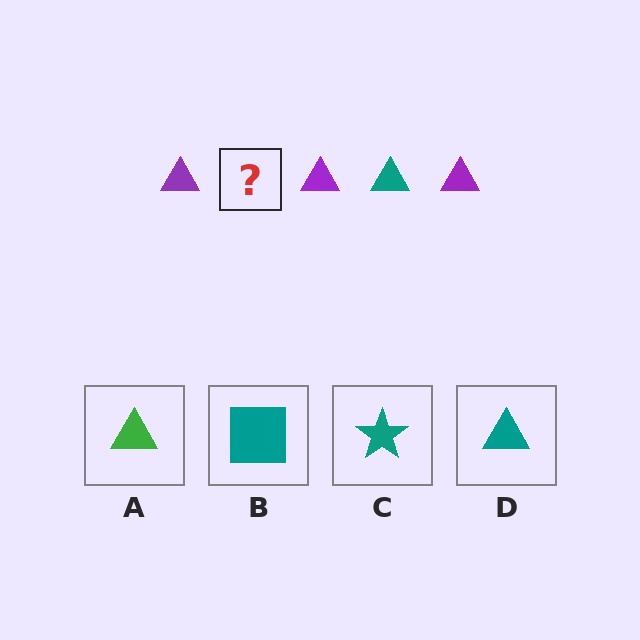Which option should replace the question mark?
Option D.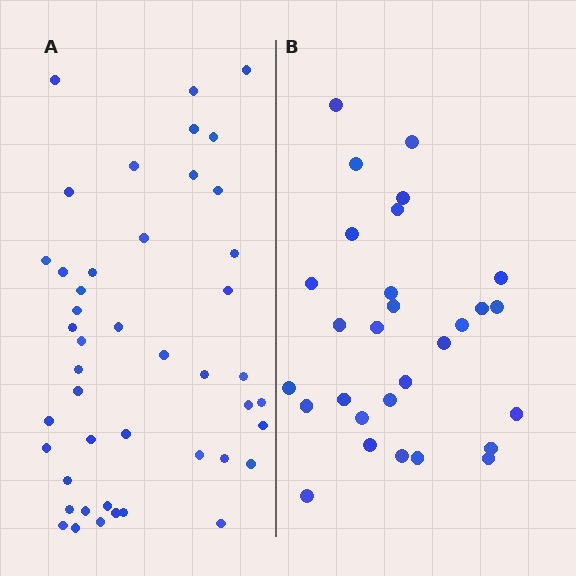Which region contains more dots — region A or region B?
Region A (the left region) has more dots.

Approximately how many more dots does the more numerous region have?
Region A has approximately 15 more dots than region B.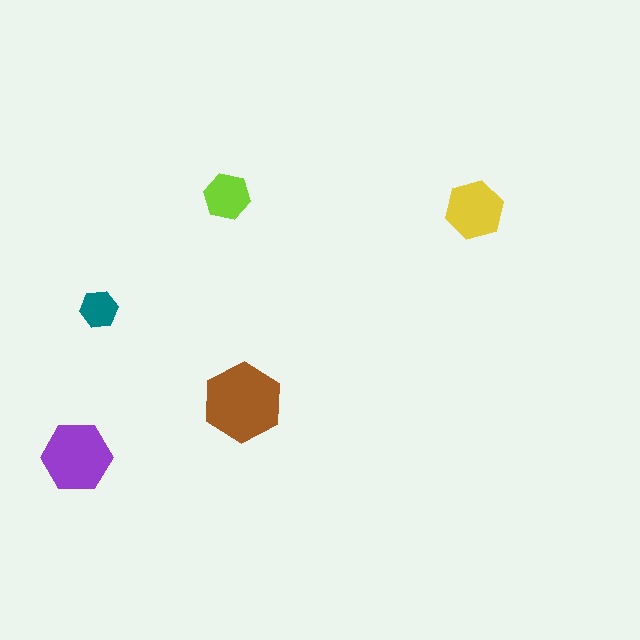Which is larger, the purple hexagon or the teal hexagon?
The purple one.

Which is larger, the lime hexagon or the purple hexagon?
The purple one.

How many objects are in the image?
There are 5 objects in the image.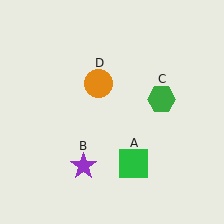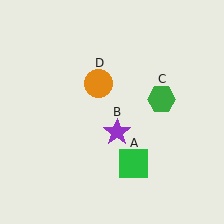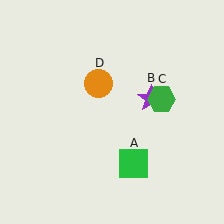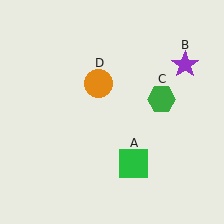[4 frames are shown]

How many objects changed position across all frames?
1 object changed position: purple star (object B).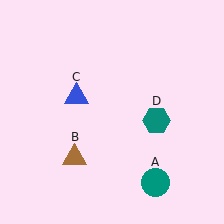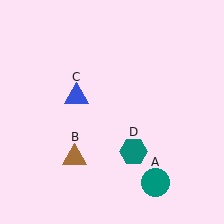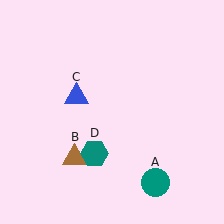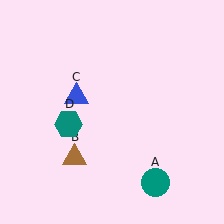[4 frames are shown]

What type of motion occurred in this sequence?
The teal hexagon (object D) rotated clockwise around the center of the scene.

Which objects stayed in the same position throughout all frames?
Teal circle (object A) and brown triangle (object B) and blue triangle (object C) remained stationary.